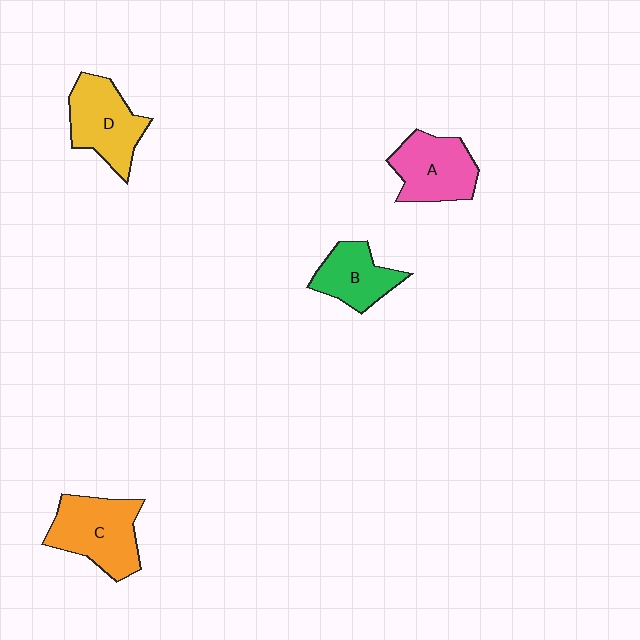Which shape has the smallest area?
Shape B (green).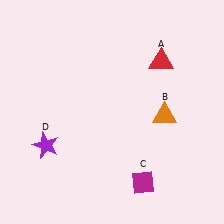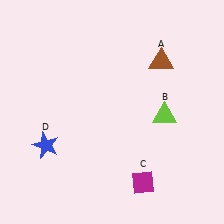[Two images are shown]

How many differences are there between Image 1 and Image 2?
There are 3 differences between the two images.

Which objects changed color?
A changed from red to brown. B changed from orange to lime. D changed from purple to blue.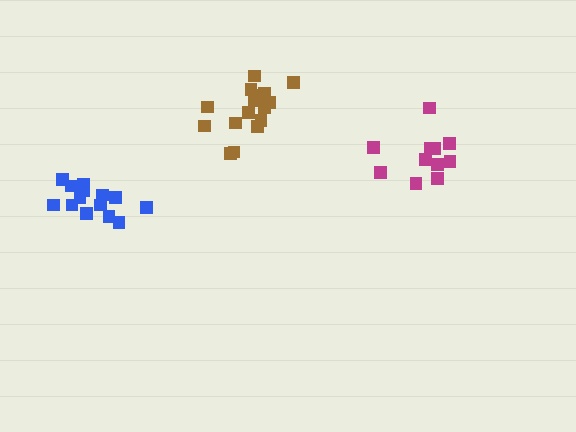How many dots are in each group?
Group 1: 11 dots, Group 2: 14 dots, Group 3: 16 dots (41 total).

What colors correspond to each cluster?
The clusters are colored: magenta, blue, brown.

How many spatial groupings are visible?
There are 3 spatial groupings.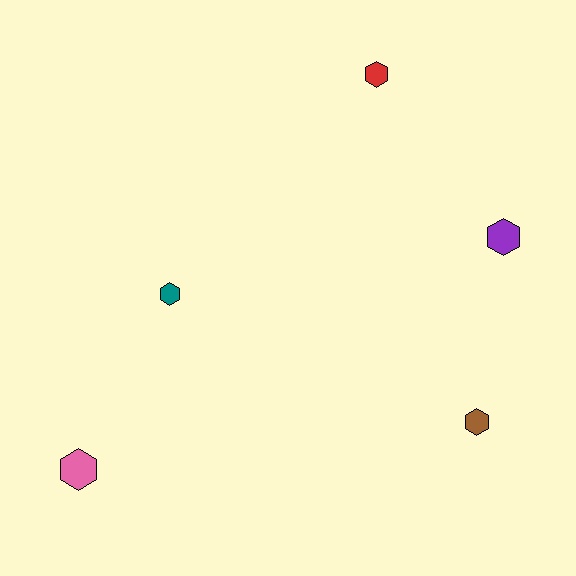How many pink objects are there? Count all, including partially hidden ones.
There is 1 pink object.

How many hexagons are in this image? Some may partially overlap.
There are 5 hexagons.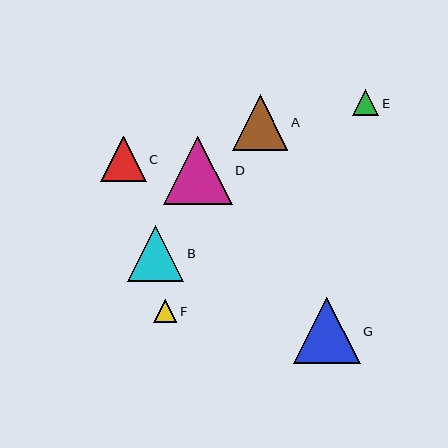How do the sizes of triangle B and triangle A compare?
Triangle B and triangle A are approximately the same size.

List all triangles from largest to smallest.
From largest to smallest: D, G, B, A, C, E, F.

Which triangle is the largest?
Triangle D is the largest with a size of approximately 69 pixels.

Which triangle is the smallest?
Triangle F is the smallest with a size of approximately 23 pixels.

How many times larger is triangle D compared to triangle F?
Triangle D is approximately 2.9 times the size of triangle F.